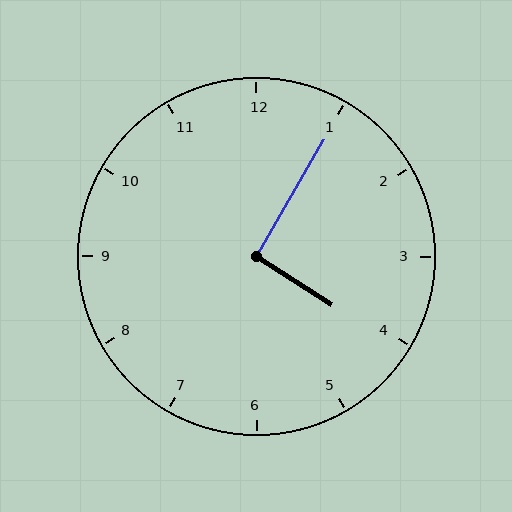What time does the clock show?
4:05.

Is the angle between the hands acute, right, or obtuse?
It is right.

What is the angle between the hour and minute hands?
Approximately 92 degrees.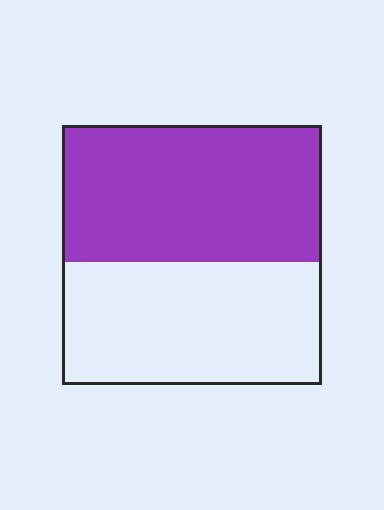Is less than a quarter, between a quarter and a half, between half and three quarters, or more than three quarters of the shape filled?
Between half and three quarters.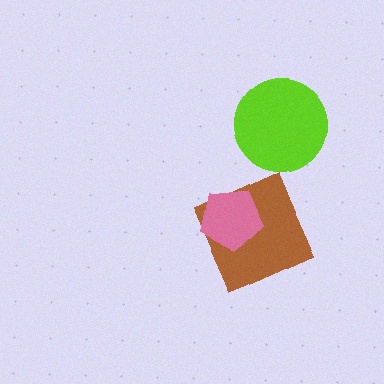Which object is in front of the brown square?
The pink pentagon is in front of the brown square.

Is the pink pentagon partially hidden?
No, no other shape covers it.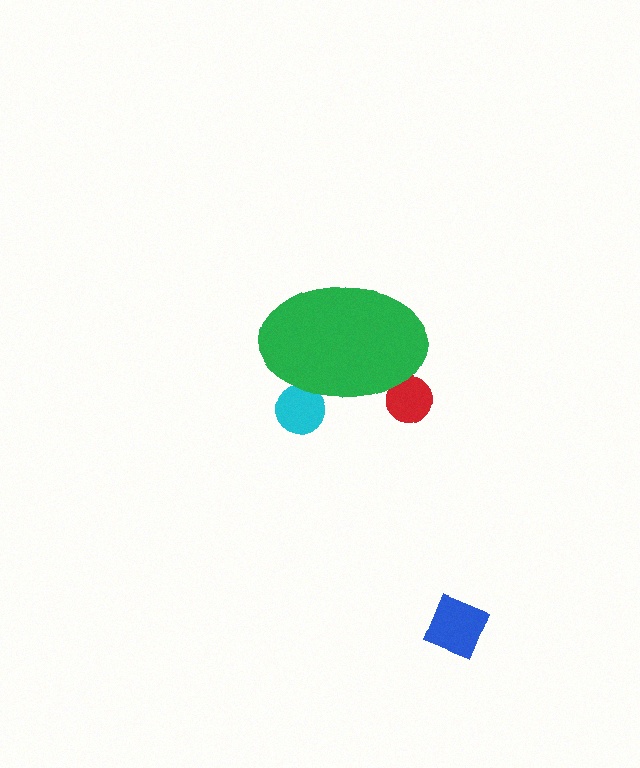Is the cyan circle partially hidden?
Yes, the cyan circle is partially hidden behind the green ellipse.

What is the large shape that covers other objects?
A green ellipse.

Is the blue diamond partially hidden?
No, the blue diamond is fully visible.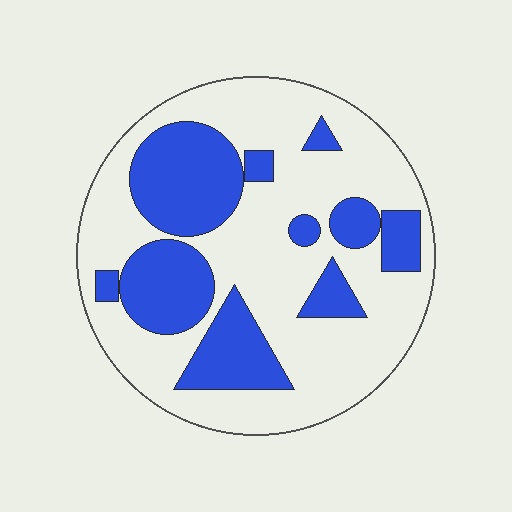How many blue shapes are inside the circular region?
10.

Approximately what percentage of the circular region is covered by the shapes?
Approximately 35%.